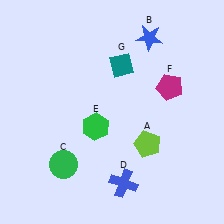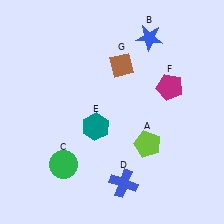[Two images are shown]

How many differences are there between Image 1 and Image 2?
There are 2 differences between the two images.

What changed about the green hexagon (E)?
In Image 1, E is green. In Image 2, it changed to teal.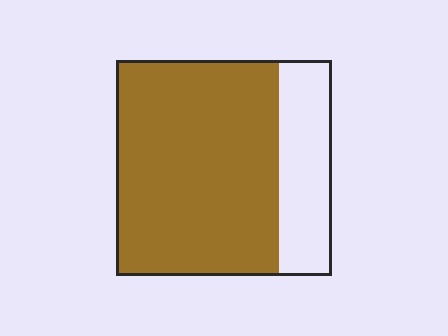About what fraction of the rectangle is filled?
About three quarters (3/4).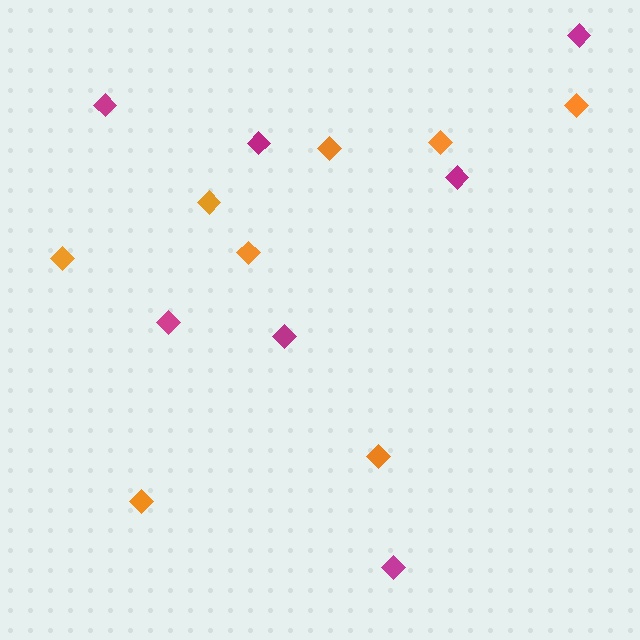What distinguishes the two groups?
There are 2 groups: one group of orange diamonds (8) and one group of magenta diamonds (7).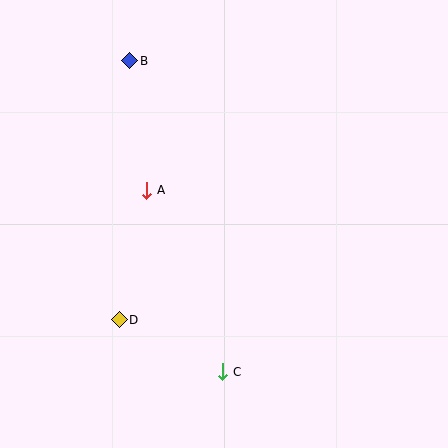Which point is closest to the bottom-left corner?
Point D is closest to the bottom-left corner.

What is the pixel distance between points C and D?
The distance between C and D is 116 pixels.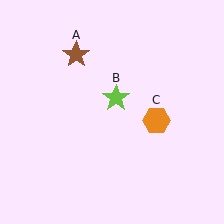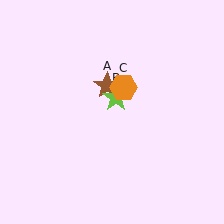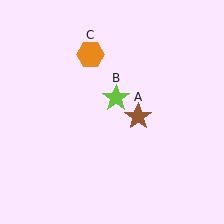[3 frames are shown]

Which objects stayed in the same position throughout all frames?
Lime star (object B) remained stationary.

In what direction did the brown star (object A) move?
The brown star (object A) moved down and to the right.